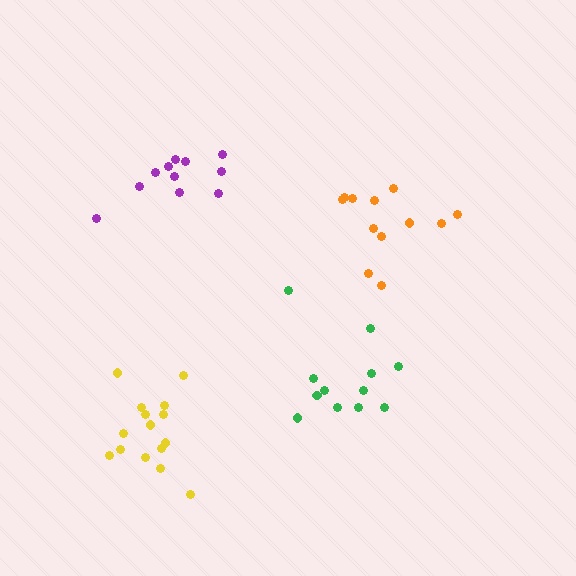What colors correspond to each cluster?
The clusters are colored: green, yellow, purple, orange.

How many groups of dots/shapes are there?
There are 4 groups.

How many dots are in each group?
Group 1: 12 dots, Group 2: 15 dots, Group 3: 11 dots, Group 4: 12 dots (50 total).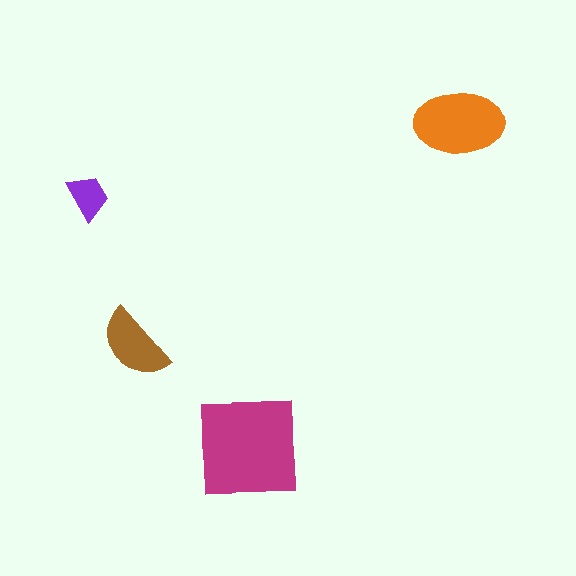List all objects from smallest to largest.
The purple trapezoid, the brown semicircle, the orange ellipse, the magenta square.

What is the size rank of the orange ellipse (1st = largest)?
2nd.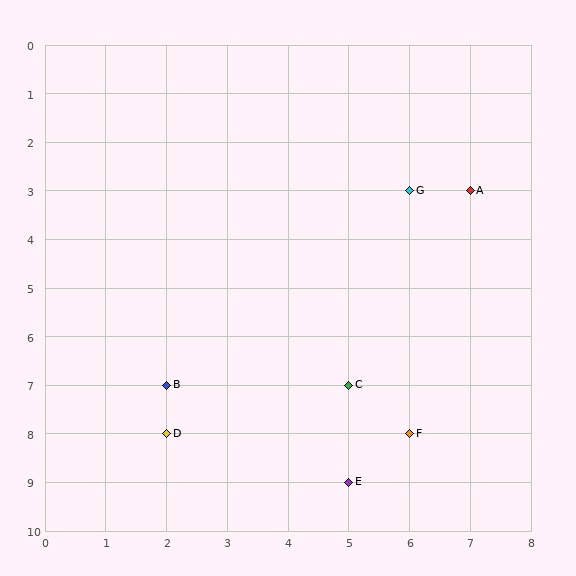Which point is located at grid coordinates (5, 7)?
Point C is at (5, 7).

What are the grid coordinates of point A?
Point A is at grid coordinates (7, 3).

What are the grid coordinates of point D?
Point D is at grid coordinates (2, 8).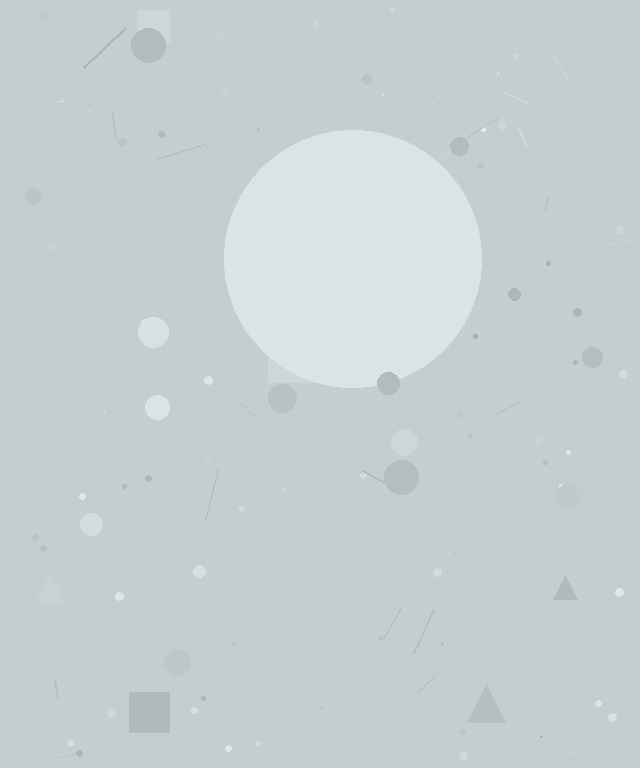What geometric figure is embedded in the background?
A circle is embedded in the background.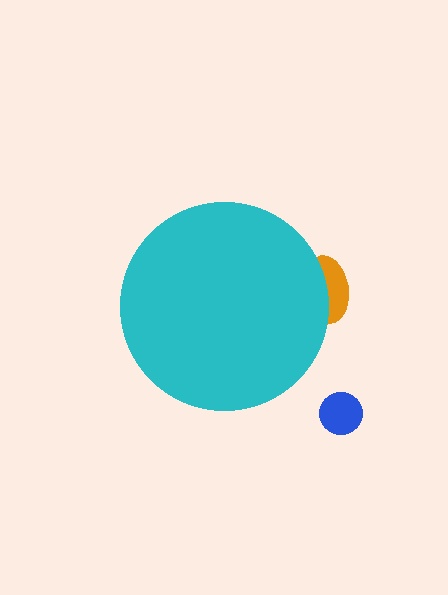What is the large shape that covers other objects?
A cyan circle.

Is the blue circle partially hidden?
No, the blue circle is fully visible.